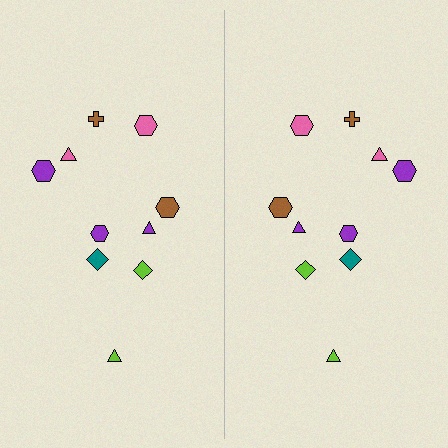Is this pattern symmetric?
Yes, this pattern has bilateral (reflection) symmetry.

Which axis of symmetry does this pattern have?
The pattern has a vertical axis of symmetry running through the center of the image.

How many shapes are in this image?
There are 20 shapes in this image.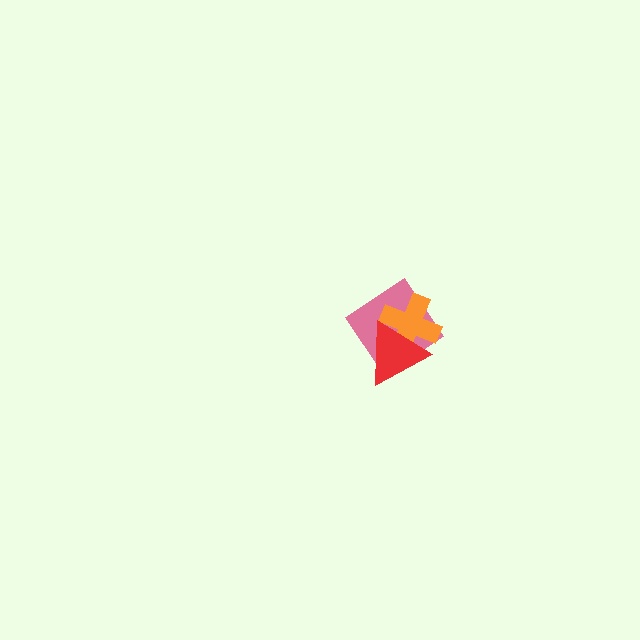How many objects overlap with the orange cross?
2 objects overlap with the orange cross.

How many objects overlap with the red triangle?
2 objects overlap with the red triangle.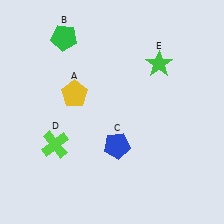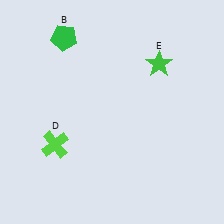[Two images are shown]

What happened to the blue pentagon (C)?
The blue pentagon (C) was removed in Image 2. It was in the bottom-right area of Image 1.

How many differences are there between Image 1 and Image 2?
There are 2 differences between the two images.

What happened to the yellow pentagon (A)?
The yellow pentagon (A) was removed in Image 2. It was in the top-left area of Image 1.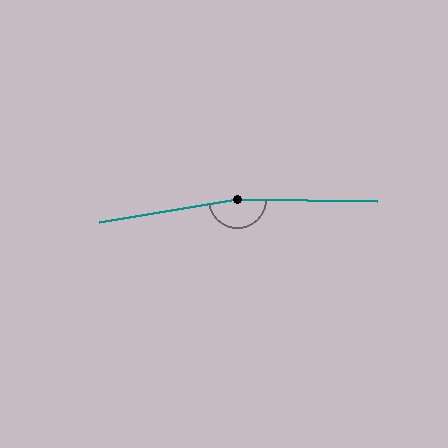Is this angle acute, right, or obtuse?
It is obtuse.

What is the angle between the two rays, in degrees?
Approximately 170 degrees.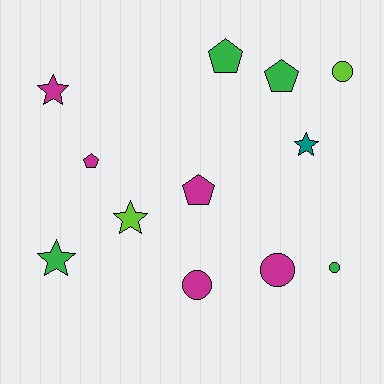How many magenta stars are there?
There is 1 magenta star.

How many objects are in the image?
There are 12 objects.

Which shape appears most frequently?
Pentagon, with 4 objects.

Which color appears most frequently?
Magenta, with 5 objects.